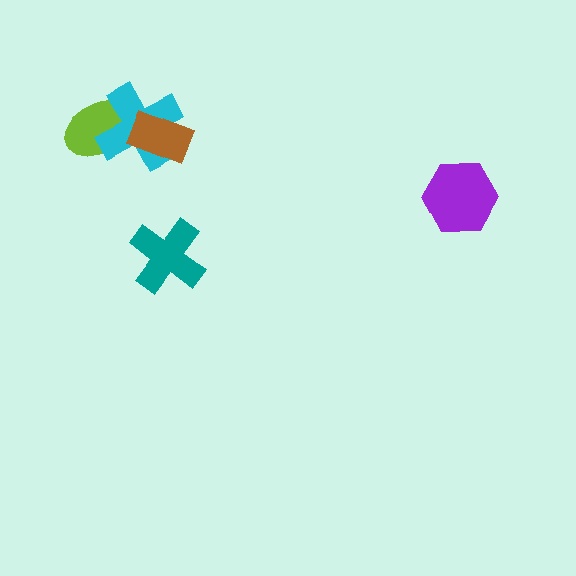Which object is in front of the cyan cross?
The brown rectangle is in front of the cyan cross.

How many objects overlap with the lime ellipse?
1 object overlaps with the lime ellipse.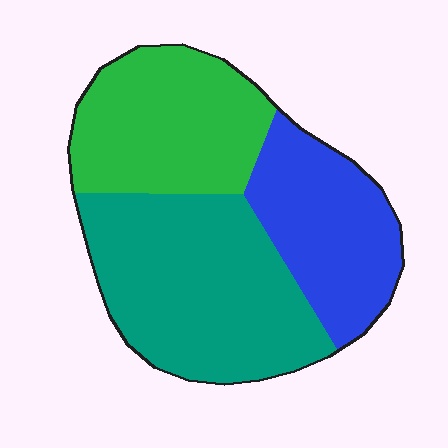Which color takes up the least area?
Blue, at roughly 25%.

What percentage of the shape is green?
Green takes up about one third (1/3) of the shape.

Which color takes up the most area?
Teal, at roughly 45%.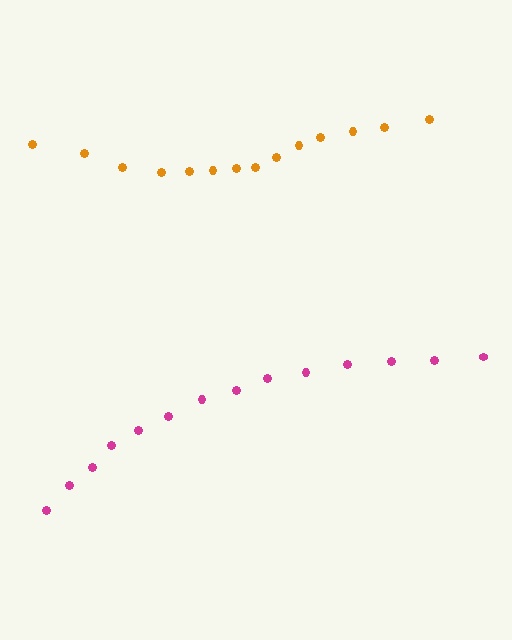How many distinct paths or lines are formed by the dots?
There are 2 distinct paths.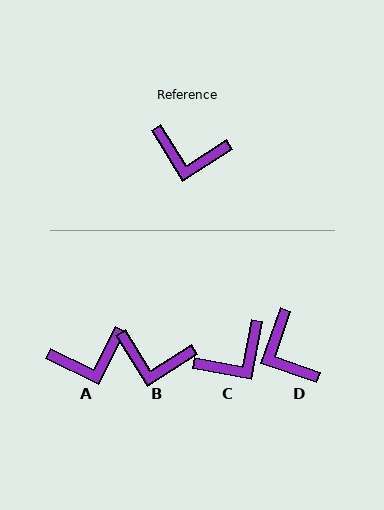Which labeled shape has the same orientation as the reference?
B.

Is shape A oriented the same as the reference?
No, it is off by about 31 degrees.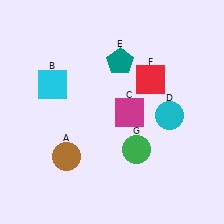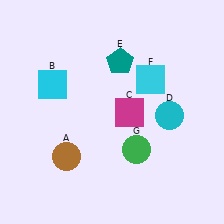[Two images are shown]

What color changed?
The square (F) changed from red in Image 1 to cyan in Image 2.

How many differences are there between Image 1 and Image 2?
There is 1 difference between the two images.